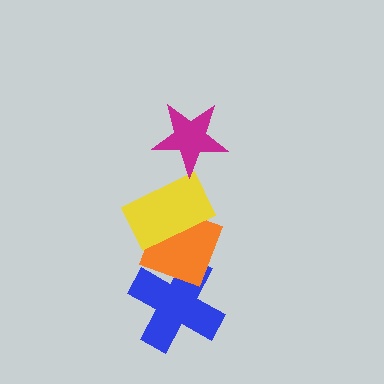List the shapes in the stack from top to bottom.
From top to bottom: the magenta star, the yellow rectangle, the orange diamond, the blue cross.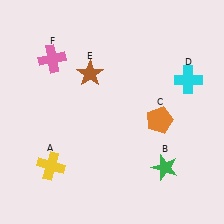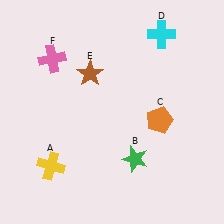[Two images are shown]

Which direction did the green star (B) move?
The green star (B) moved left.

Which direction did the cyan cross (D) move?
The cyan cross (D) moved up.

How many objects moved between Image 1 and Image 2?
2 objects moved between the two images.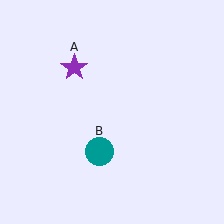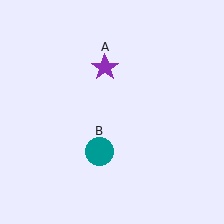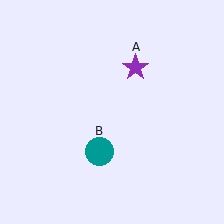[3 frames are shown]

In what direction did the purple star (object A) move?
The purple star (object A) moved right.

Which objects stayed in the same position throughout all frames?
Teal circle (object B) remained stationary.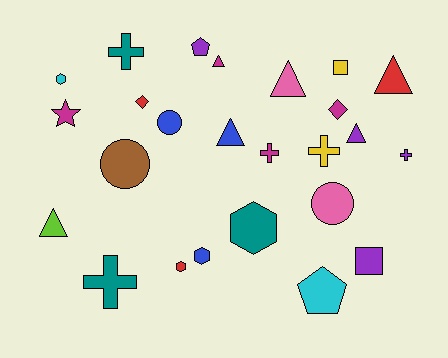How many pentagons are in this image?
There are 2 pentagons.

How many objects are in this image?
There are 25 objects.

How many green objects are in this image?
There are no green objects.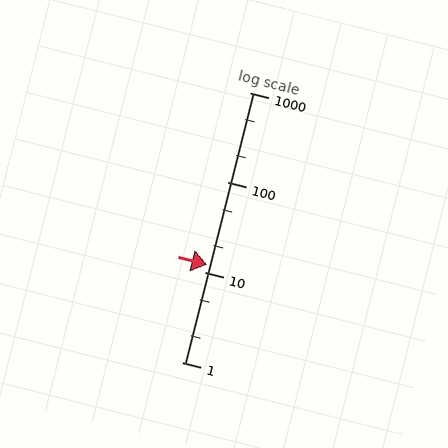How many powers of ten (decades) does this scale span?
The scale spans 3 decades, from 1 to 1000.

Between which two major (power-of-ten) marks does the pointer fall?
The pointer is between 10 and 100.